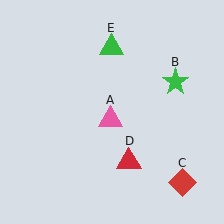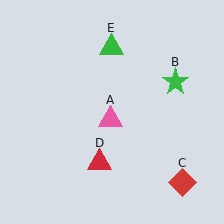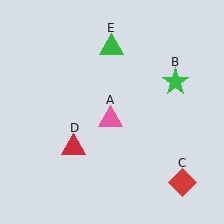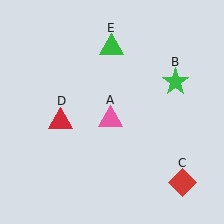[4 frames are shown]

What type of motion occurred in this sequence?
The red triangle (object D) rotated clockwise around the center of the scene.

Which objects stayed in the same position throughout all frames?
Pink triangle (object A) and green star (object B) and red diamond (object C) and green triangle (object E) remained stationary.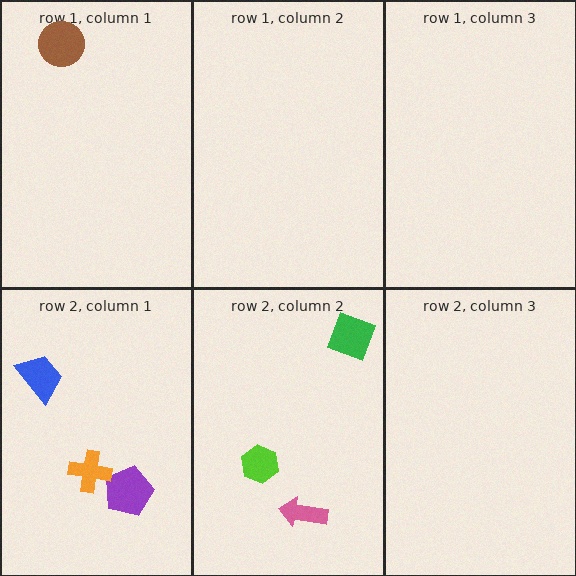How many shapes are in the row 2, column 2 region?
3.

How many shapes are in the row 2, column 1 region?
3.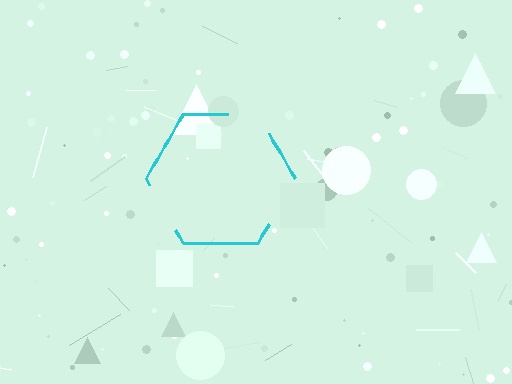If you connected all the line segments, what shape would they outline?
They would outline a hexagon.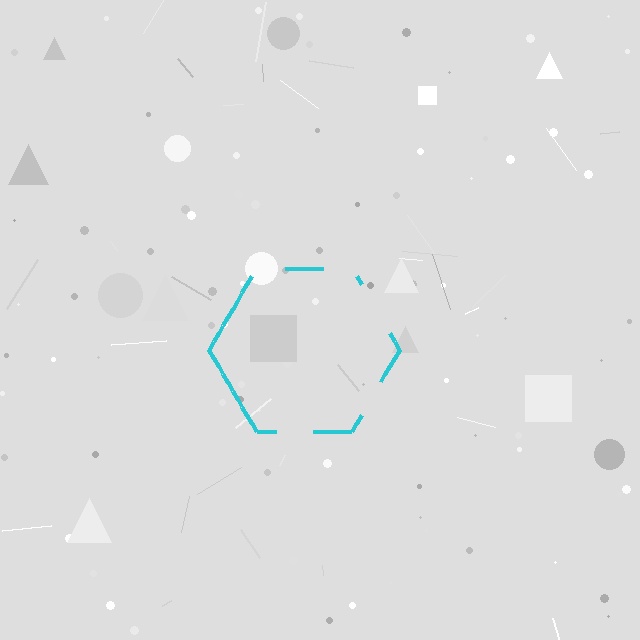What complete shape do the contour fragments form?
The contour fragments form a hexagon.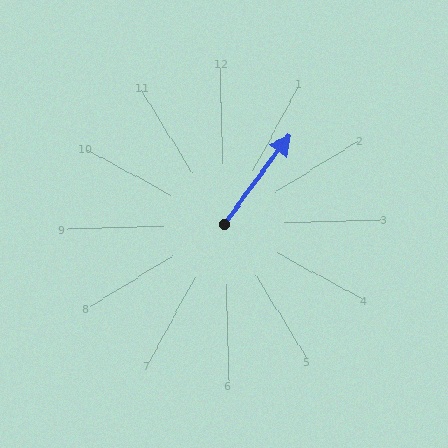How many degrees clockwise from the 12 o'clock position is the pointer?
Approximately 38 degrees.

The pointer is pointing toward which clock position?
Roughly 1 o'clock.